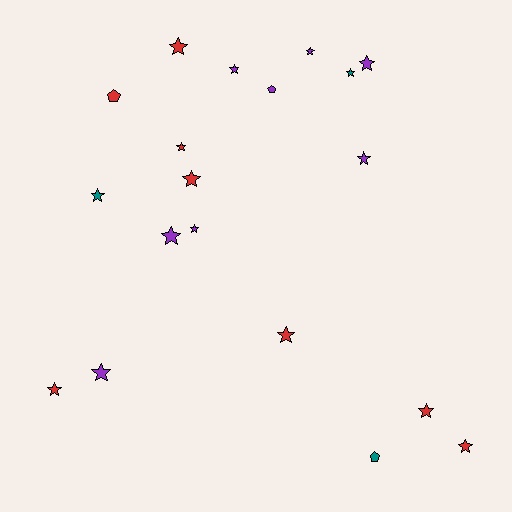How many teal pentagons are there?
There is 1 teal pentagon.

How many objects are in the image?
There are 19 objects.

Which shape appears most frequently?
Star, with 16 objects.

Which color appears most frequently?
Red, with 8 objects.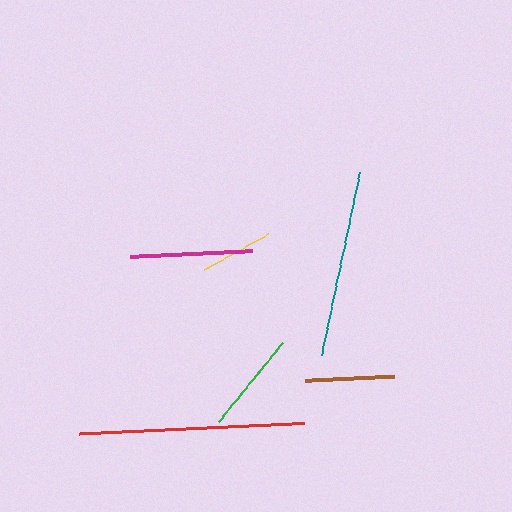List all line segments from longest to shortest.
From longest to shortest: red, teal, magenta, green, brown, yellow.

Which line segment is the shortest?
The yellow line is the shortest at approximately 74 pixels.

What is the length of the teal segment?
The teal segment is approximately 187 pixels long.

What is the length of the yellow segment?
The yellow segment is approximately 74 pixels long.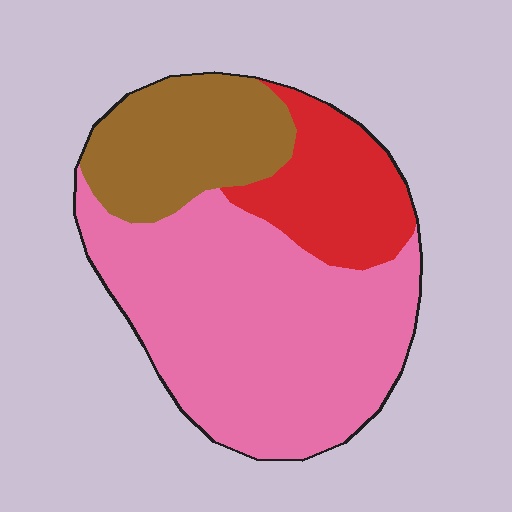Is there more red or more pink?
Pink.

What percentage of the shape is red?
Red takes up about one fifth (1/5) of the shape.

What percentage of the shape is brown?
Brown covers roughly 25% of the shape.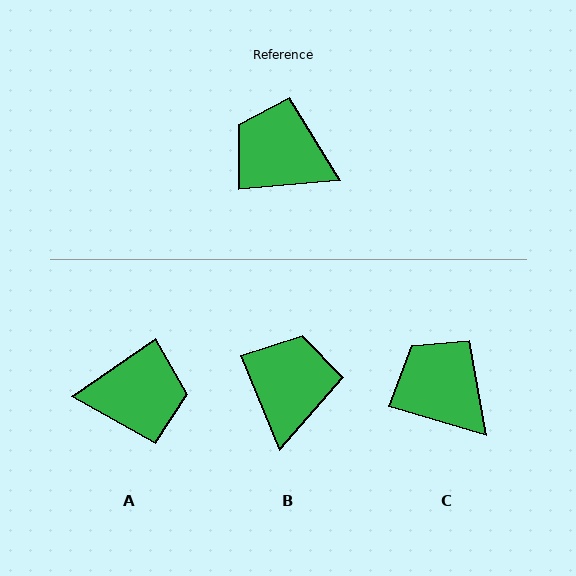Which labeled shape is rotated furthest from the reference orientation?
A, about 151 degrees away.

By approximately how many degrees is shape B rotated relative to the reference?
Approximately 73 degrees clockwise.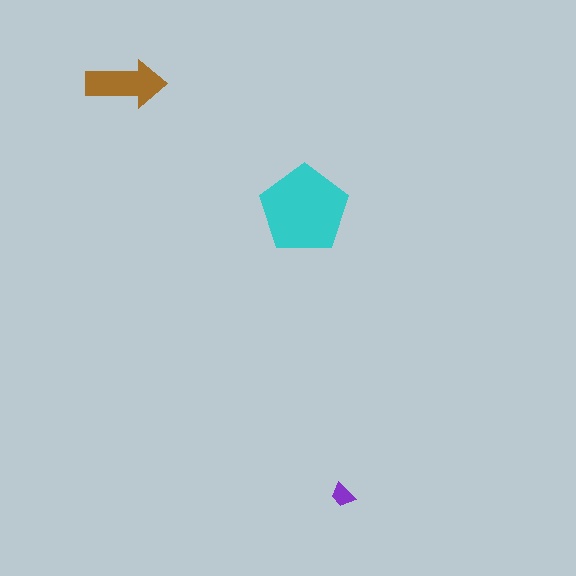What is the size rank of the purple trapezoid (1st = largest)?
3rd.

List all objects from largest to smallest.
The cyan pentagon, the brown arrow, the purple trapezoid.